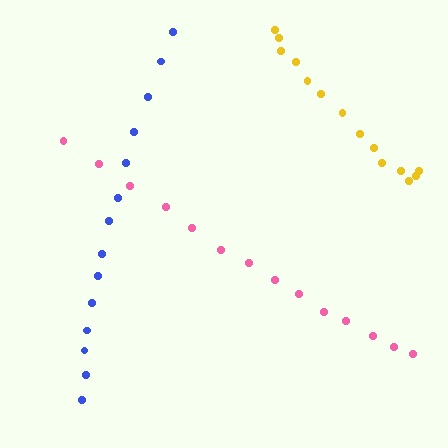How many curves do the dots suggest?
There are 3 distinct paths.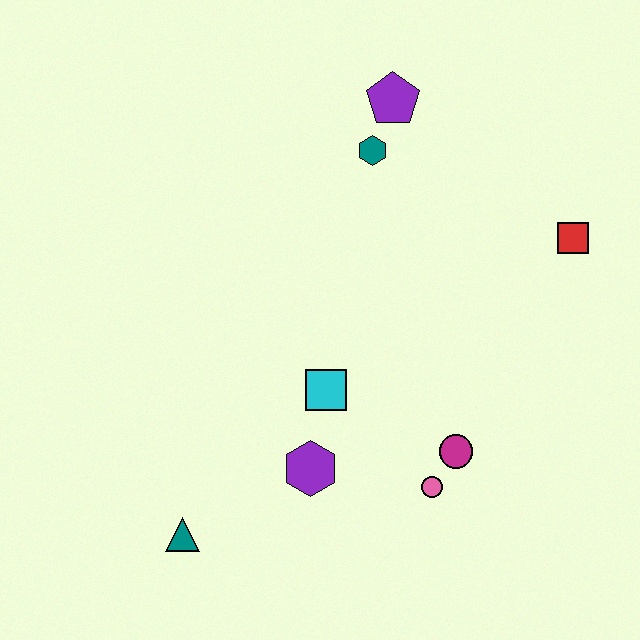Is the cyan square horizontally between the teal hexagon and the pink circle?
No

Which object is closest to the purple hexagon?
The cyan square is closest to the purple hexagon.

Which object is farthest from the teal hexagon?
The teal triangle is farthest from the teal hexagon.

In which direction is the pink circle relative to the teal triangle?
The pink circle is to the right of the teal triangle.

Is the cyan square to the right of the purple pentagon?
No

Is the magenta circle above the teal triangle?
Yes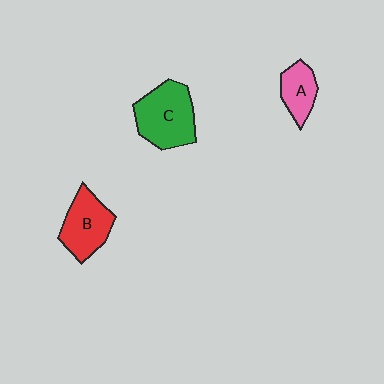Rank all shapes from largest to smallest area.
From largest to smallest: C (green), B (red), A (pink).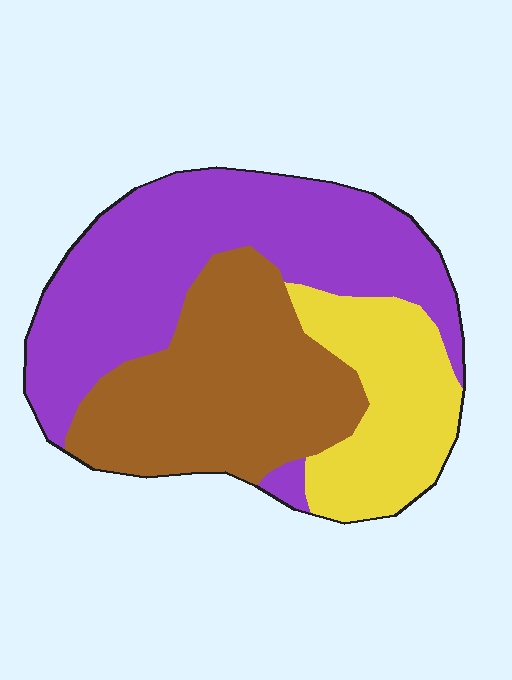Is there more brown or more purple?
Purple.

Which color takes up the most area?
Purple, at roughly 45%.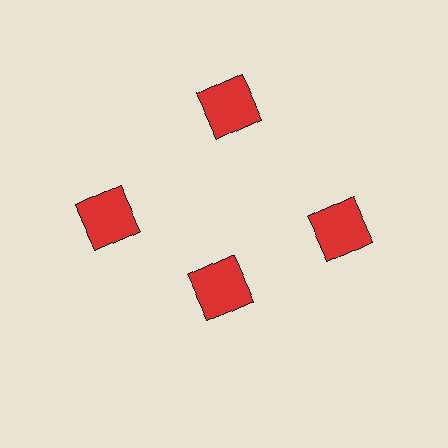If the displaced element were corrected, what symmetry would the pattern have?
It would have 4-fold rotational symmetry — the pattern would map onto itself every 90 degrees.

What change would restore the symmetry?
The symmetry would be restored by moving it outward, back onto the ring so that all 4 squares sit at equal angles and equal distance from the center.